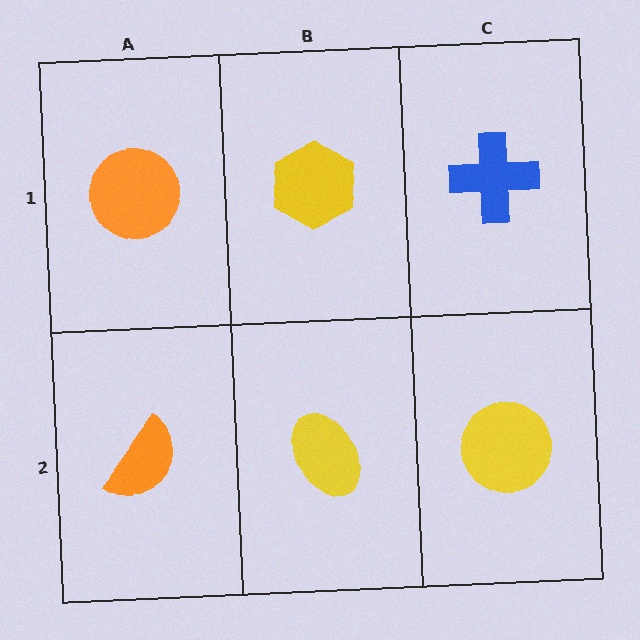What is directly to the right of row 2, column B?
A yellow circle.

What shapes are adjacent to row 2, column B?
A yellow hexagon (row 1, column B), an orange semicircle (row 2, column A), a yellow circle (row 2, column C).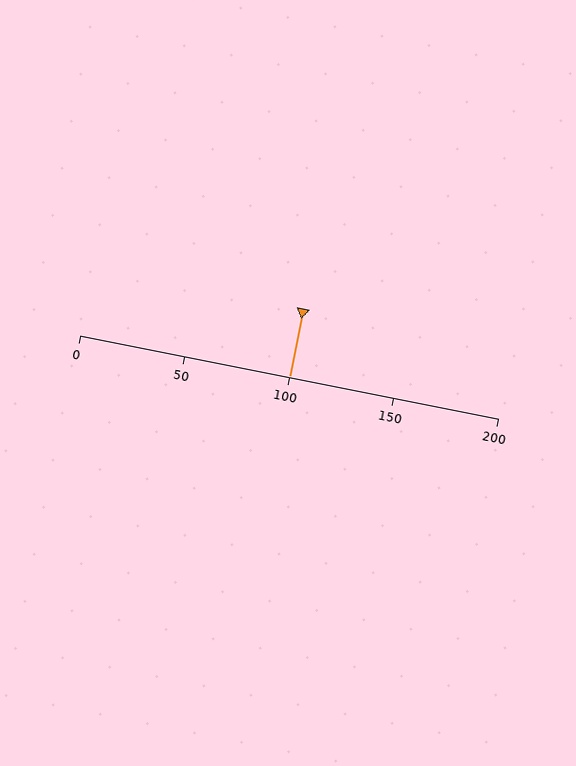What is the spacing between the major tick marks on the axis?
The major ticks are spaced 50 apart.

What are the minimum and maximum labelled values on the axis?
The axis runs from 0 to 200.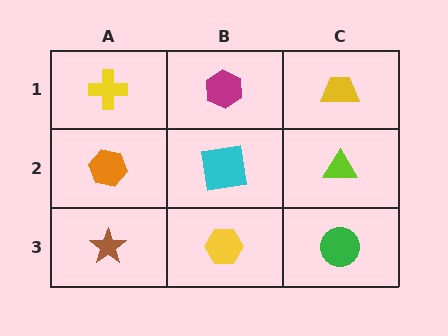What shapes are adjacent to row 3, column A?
An orange hexagon (row 2, column A), a yellow hexagon (row 3, column B).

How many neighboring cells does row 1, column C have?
2.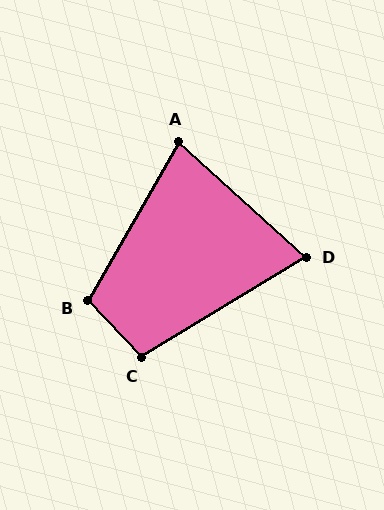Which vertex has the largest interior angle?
B, at approximately 107 degrees.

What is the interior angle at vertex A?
Approximately 78 degrees (acute).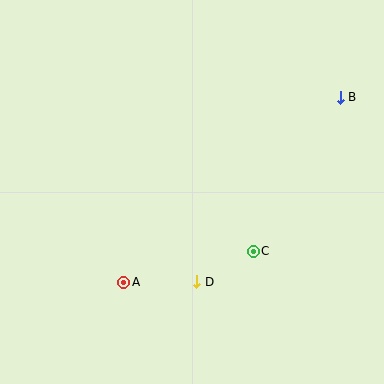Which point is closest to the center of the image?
Point C at (253, 251) is closest to the center.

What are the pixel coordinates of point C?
Point C is at (253, 251).